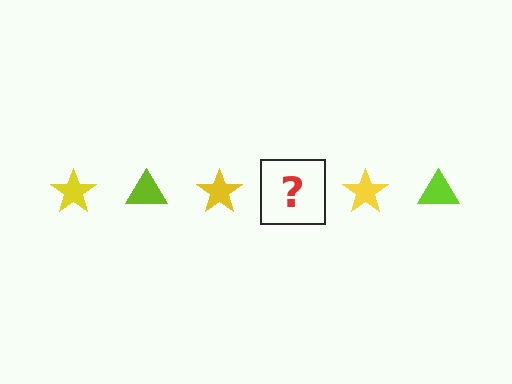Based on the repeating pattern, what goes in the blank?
The blank should be a lime triangle.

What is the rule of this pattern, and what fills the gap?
The rule is that the pattern alternates between yellow star and lime triangle. The gap should be filled with a lime triangle.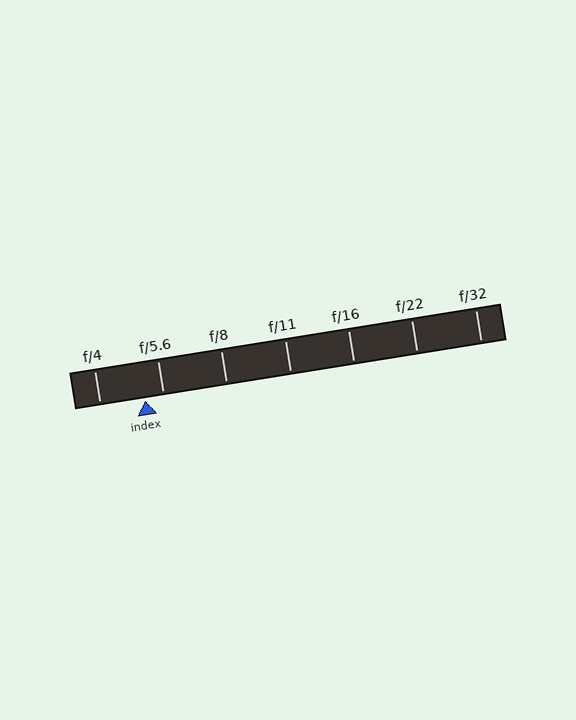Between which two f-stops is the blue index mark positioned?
The index mark is between f/4 and f/5.6.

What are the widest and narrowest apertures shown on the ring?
The widest aperture shown is f/4 and the narrowest is f/32.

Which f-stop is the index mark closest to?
The index mark is closest to f/5.6.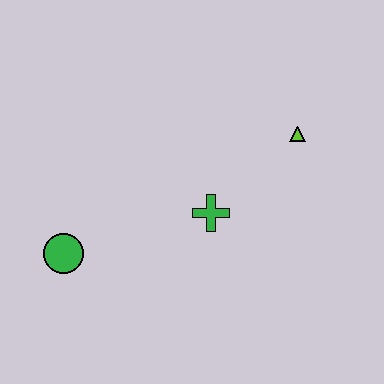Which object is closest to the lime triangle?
The green cross is closest to the lime triangle.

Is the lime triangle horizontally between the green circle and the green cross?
No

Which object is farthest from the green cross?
The green circle is farthest from the green cross.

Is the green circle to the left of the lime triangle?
Yes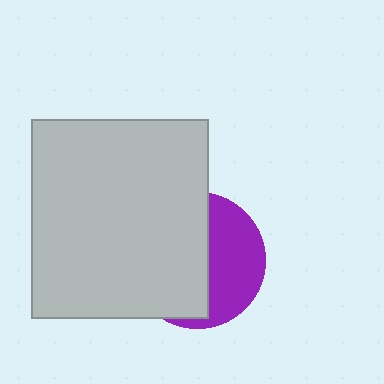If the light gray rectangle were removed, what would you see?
You would see the complete purple circle.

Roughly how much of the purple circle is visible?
A small part of it is visible (roughly 41%).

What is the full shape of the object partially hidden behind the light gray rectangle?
The partially hidden object is a purple circle.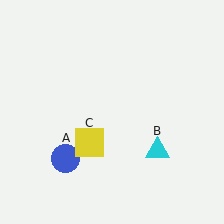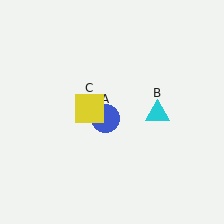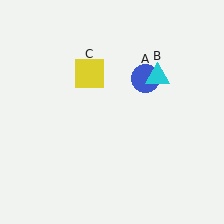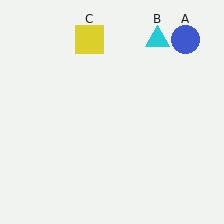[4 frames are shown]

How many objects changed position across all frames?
3 objects changed position: blue circle (object A), cyan triangle (object B), yellow square (object C).